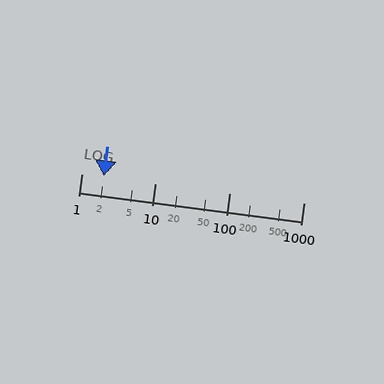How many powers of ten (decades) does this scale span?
The scale spans 3 decades, from 1 to 1000.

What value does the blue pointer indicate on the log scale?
The pointer indicates approximately 2.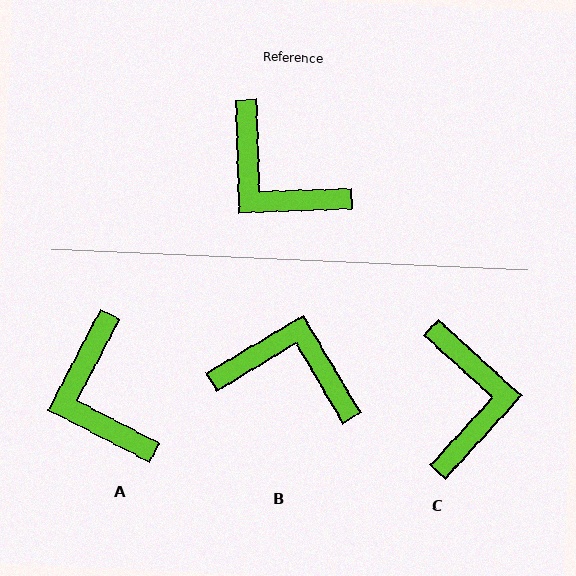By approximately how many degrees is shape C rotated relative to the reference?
Approximately 136 degrees counter-clockwise.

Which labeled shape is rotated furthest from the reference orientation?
B, about 151 degrees away.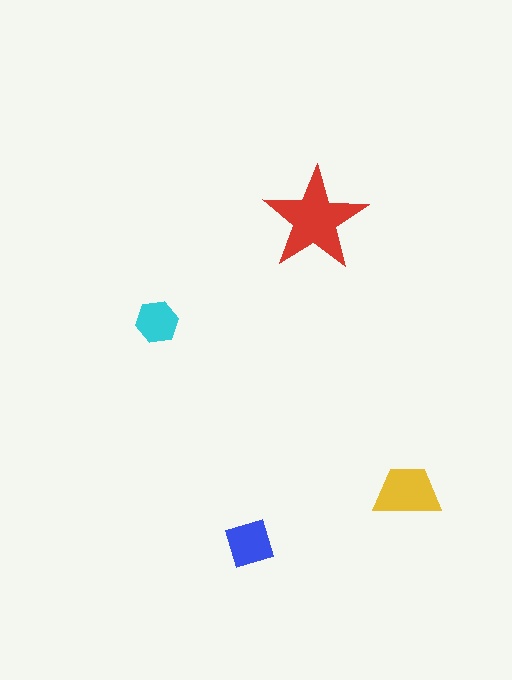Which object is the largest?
The red star.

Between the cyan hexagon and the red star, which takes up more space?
The red star.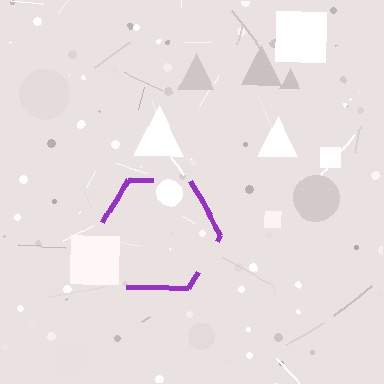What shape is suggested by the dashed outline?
The dashed outline suggests a hexagon.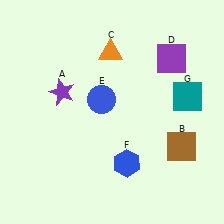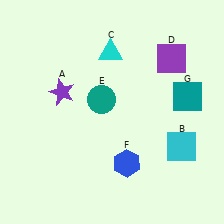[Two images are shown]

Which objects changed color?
B changed from brown to cyan. C changed from orange to cyan. E changed from blue to teal.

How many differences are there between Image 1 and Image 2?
There are 3 differences between the two images.